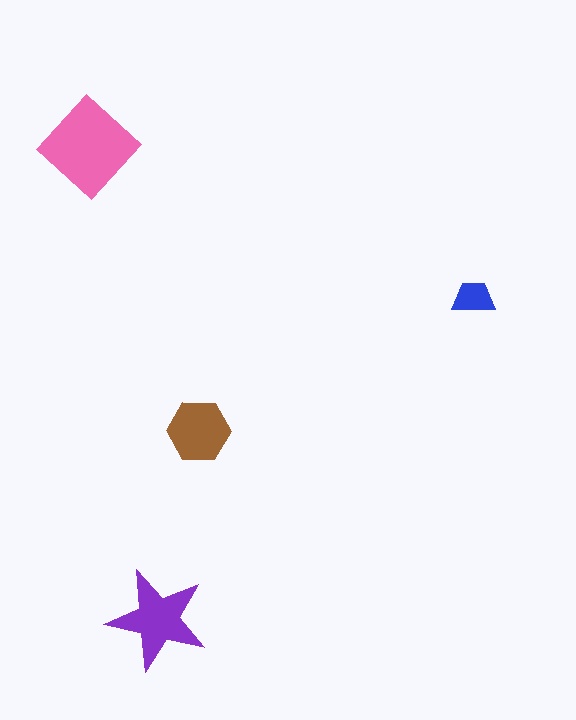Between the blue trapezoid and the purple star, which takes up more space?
The purple star.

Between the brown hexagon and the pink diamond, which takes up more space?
The pink diamond.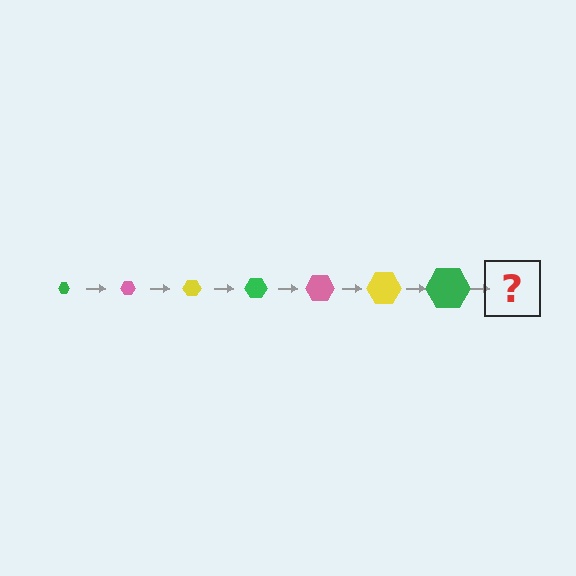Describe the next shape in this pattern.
It should be a pink hexagon, larger than the previous one.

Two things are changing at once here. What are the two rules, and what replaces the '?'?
The two rules are that the hexagon grows larger each step and the color cycles through green, pink, and yellow. The '?' should be a pink hexagon, larger than the previous one.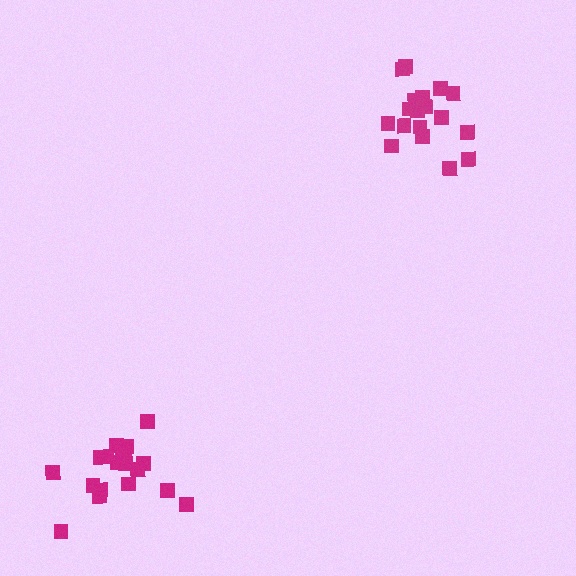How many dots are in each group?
Group 1: 20 dots, Group 2: 18 dots (38 total).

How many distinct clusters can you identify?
There are 2 distinct clusters.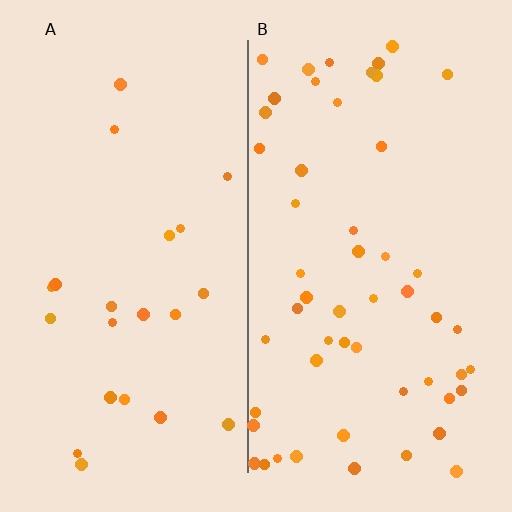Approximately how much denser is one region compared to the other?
Approximately 2.4× — region B over region A.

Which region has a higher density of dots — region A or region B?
B (the right).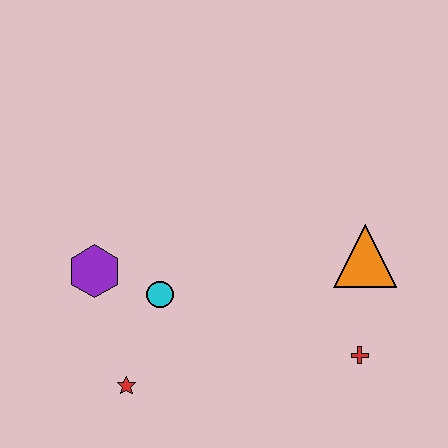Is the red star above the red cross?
No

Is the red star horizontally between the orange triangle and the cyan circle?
No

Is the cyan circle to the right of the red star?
Yes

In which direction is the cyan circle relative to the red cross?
The cyan circle is to the left of the red cross.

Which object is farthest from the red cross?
The purple hexagon is farthest from the red cross.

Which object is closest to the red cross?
The orange triangle is closest to the red cross.